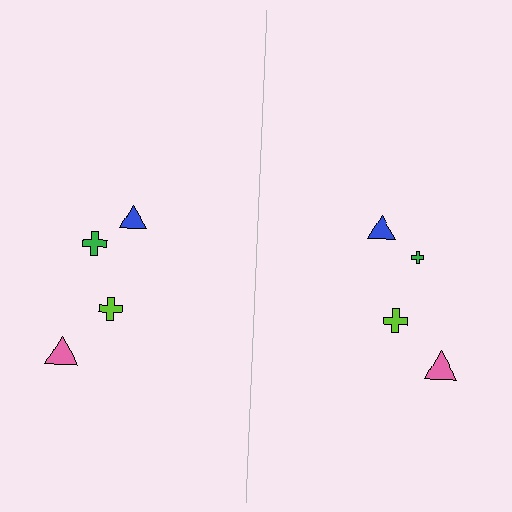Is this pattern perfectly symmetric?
No, the pattern is not perfectly symmetric. The green cross on the right side has a different size than its mirror counterpart.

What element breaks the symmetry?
The green cross on the right side has a different size than its mirror counterpart.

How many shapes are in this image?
There are 8 shapes in this image.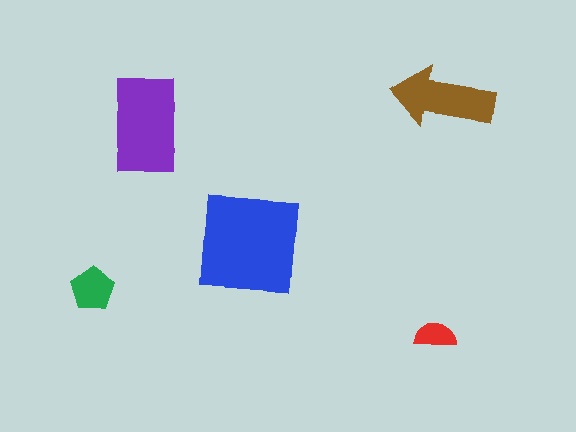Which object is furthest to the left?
The green pentagon is leftmost.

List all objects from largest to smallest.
The blue square, the purple rectangle, the brown arrow, the green pentagon, the red semicircle.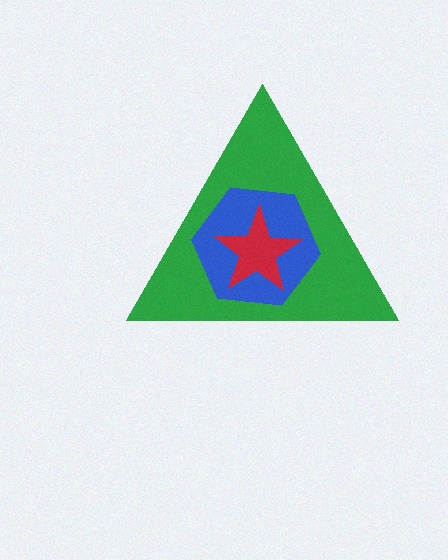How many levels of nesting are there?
3.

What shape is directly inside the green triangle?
The blue hexagon.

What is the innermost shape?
The red star.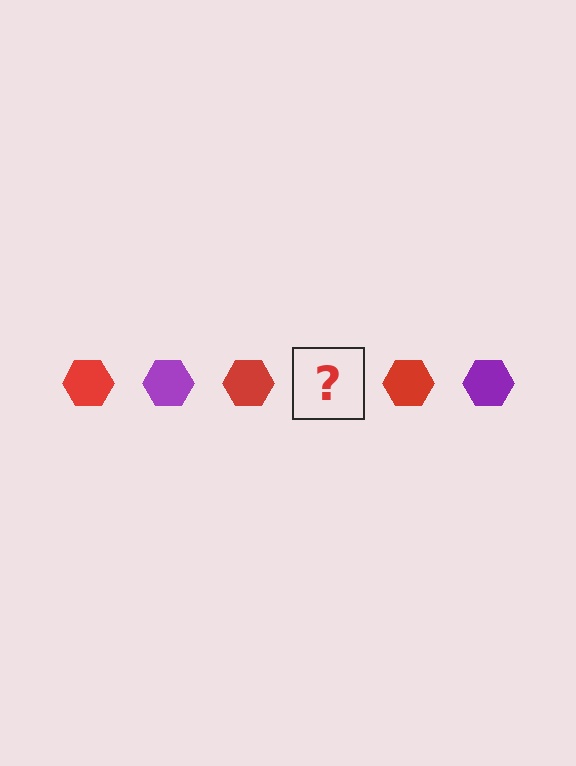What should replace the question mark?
The question mark should be replaced with a purple hexagon.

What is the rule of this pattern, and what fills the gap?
The rule is that the pattern cycles through red, purple hexagons. The gap should be filled with a purple hexagon.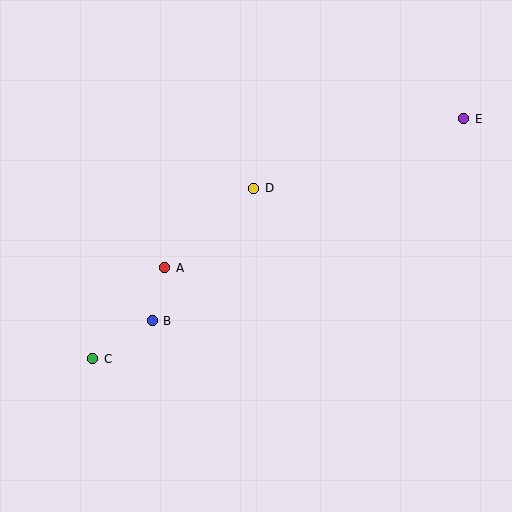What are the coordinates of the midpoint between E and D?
The midpoint between E and D is at (359, 154).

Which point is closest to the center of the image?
Point D at (254, 188) is closest to the center.